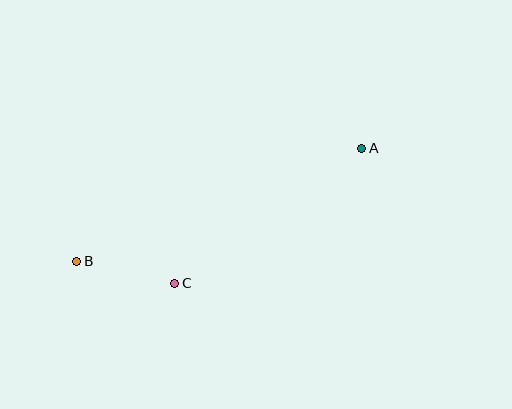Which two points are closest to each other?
Points B and C are closest to each other.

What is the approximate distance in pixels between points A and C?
The distance between A and C is approximately 231 pixels.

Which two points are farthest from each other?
Points A and B are farthest from each other.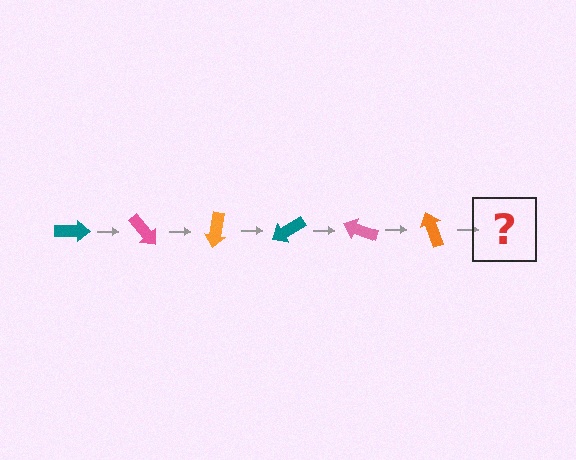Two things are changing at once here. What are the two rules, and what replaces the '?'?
The two rules are that it rotates 50 degrees each step and the color cycles through teal, pink, and orange. The '?' should be a teal arrow, rotated 300 degrees from the start.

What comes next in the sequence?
The next element should be a teal arrow, rotated 300 degrees from the start.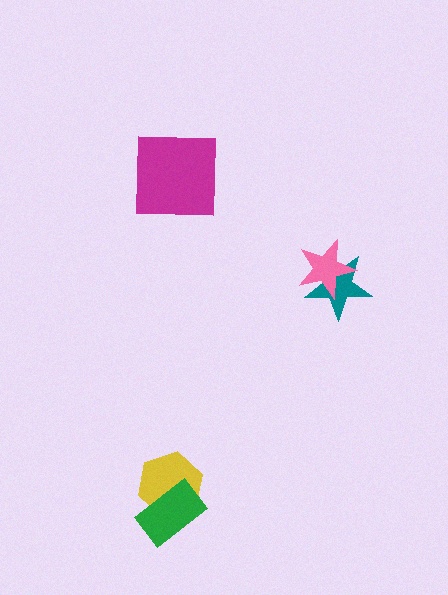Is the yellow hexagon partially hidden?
Yes, it is partially covered by another shape.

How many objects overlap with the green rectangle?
1 object overlaps with the green rectangle.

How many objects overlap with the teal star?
1 object overlaps with the teal star.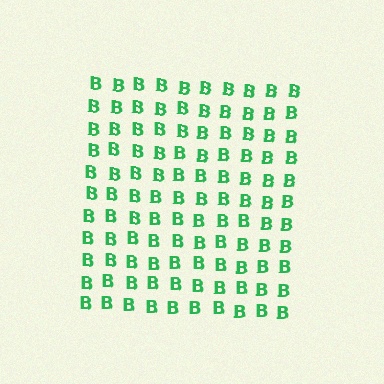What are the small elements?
The small elements are letter B's.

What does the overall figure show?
The overall figure shows a square.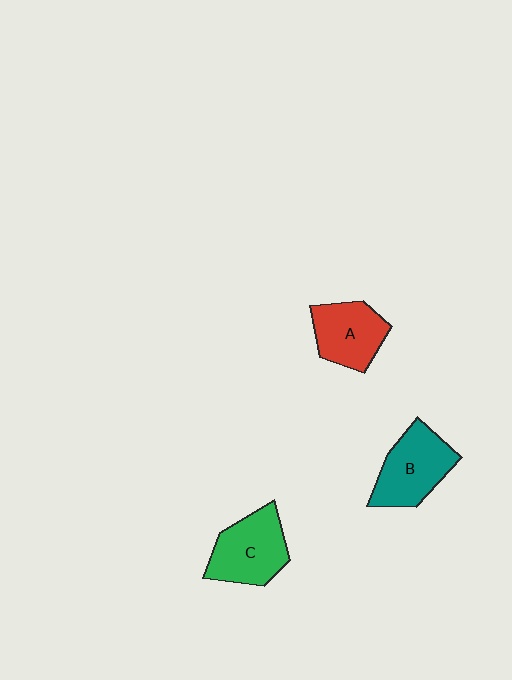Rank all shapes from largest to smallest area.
From largest to smallest: C (green), B (teal), A (red).